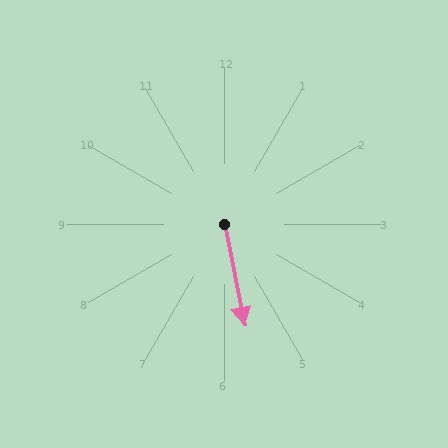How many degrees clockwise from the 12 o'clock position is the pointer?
Approximately 169 degrees.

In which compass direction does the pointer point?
South.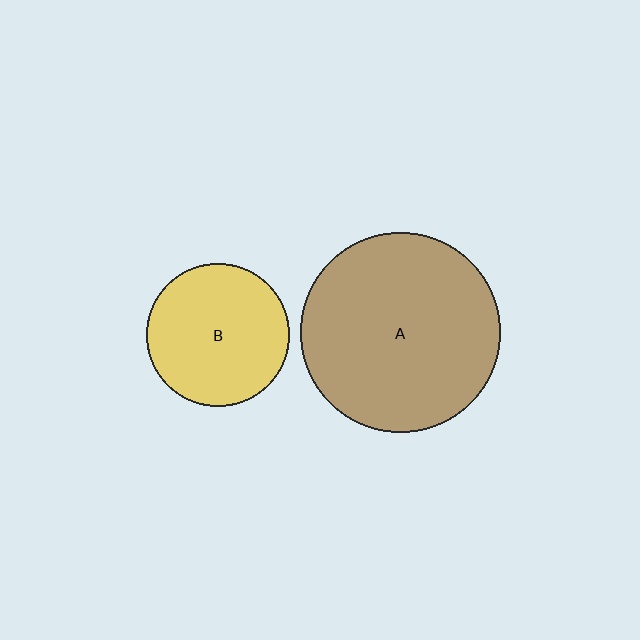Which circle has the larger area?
Circle A (brown).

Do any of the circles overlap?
No, none of the circles overlap.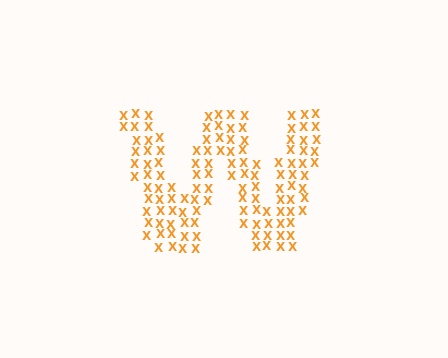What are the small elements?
The small elements are letter X's.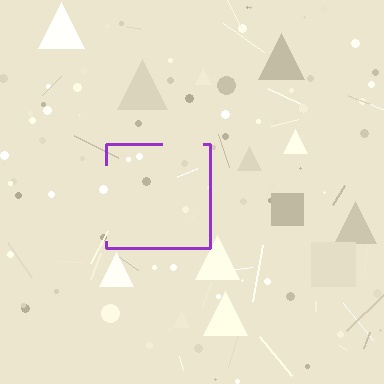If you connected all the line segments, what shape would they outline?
They would outline a square.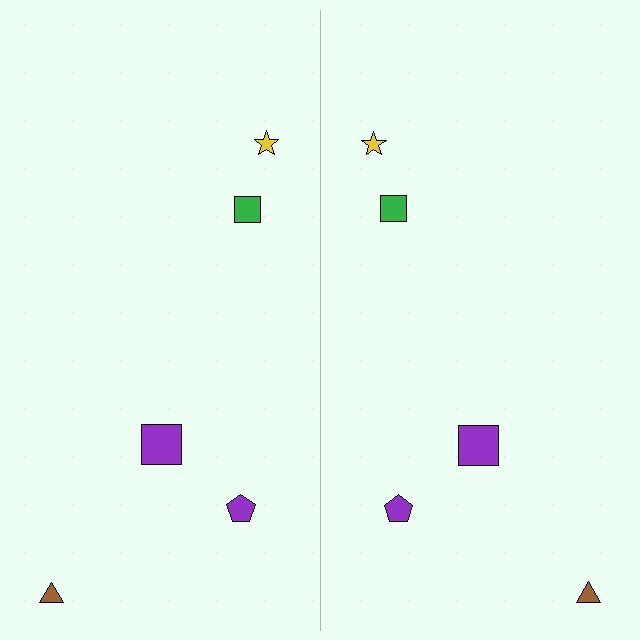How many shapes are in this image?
There are 10 shapes in this image.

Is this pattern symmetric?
Yes, this pattern has bilateral (reflection) symmetry.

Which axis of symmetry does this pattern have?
The pattern has a vertical axis of symmetry running through the center of the image.